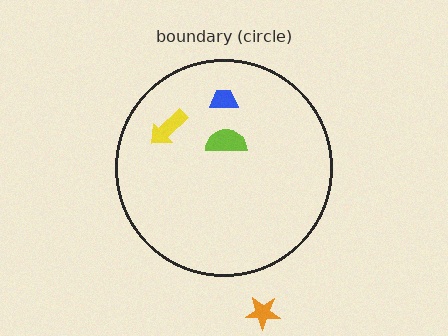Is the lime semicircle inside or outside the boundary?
Inside.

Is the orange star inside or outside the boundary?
Outside.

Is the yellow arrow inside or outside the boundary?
Inside.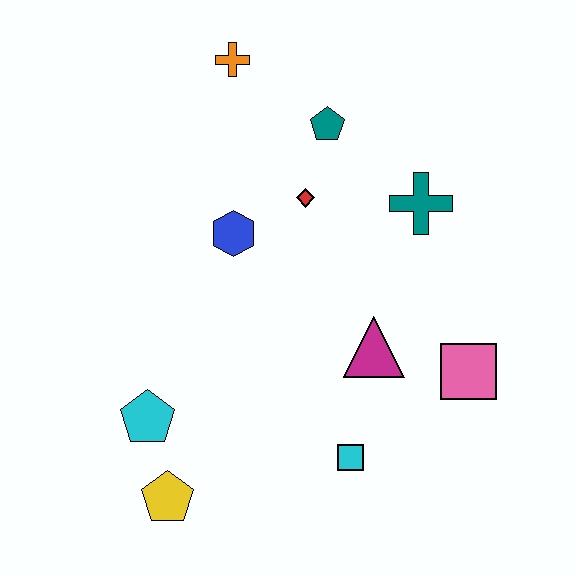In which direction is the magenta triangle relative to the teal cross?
The magenta triangle is below the teal cross.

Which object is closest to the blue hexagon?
The red diamond is closest to the blue hexagon.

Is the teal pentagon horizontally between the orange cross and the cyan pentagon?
No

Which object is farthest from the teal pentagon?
The yellow pentagon is farthest from the teal pentagon.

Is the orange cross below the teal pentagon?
No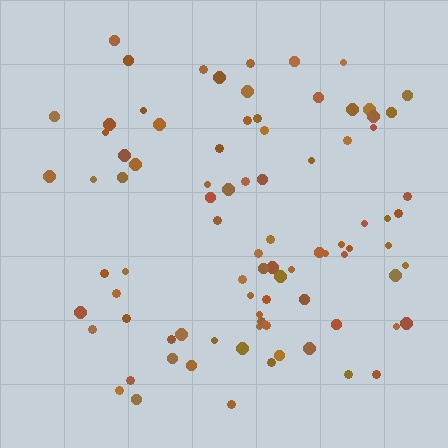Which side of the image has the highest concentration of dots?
The right.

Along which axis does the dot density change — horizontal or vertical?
Horizontal.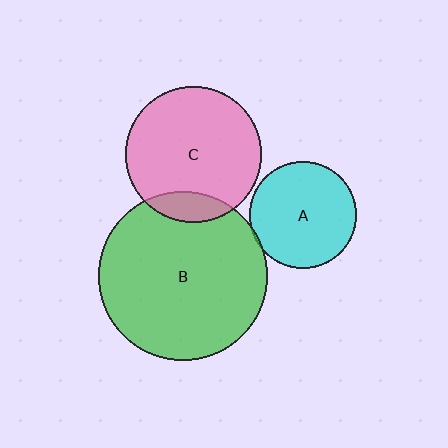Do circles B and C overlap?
Yes.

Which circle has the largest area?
Circle B (green).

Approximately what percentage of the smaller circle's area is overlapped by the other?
Approximately 15%.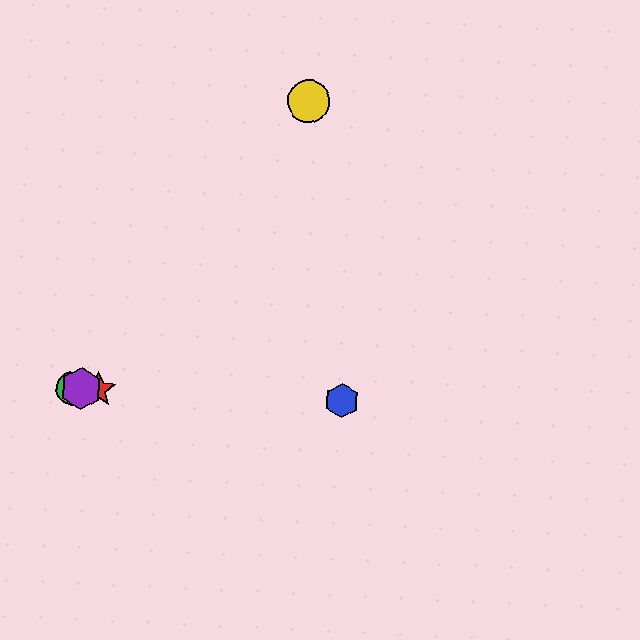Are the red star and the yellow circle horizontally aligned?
No, the red star is at y≈389 and the yellow circle is at y≈101.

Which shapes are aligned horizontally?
The red star, the blue hexagon, the green circle, the purple hexagon are aligned horizontally.